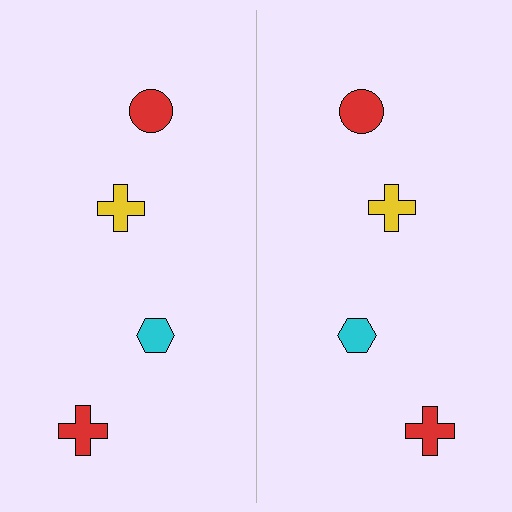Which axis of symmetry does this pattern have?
The pattern has a vertical axis of symmetry running through the center of the image.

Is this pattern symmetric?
Yes, this pattern has bilateral (reflection) symmetry.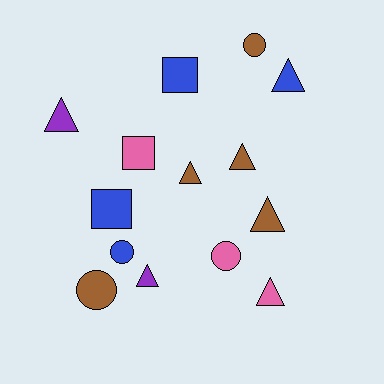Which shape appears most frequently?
Triangle, with 7 objects.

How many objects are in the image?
There are 14 objects.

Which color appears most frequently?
Brown, with 5 objects.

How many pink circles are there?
There is 1 pink circle.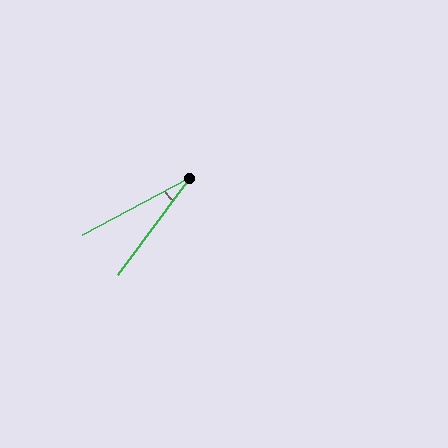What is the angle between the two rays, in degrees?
Approximately 25 degrees.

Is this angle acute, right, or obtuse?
It is acute.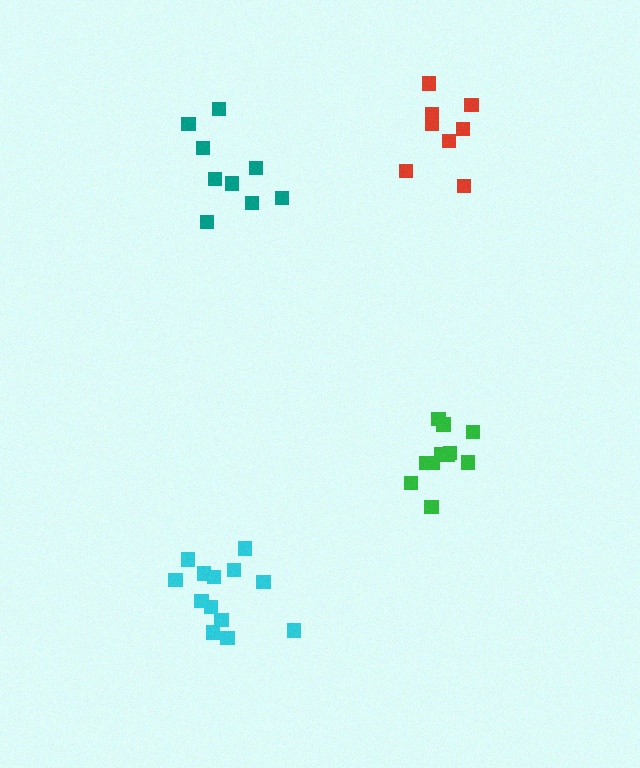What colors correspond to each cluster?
The clusters are colored: red, teal, cyan, green.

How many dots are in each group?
Group 1: 8 dots, Group 2: 9 dots, Group 3: 13 dots, Group 4: 11 dots (41 total).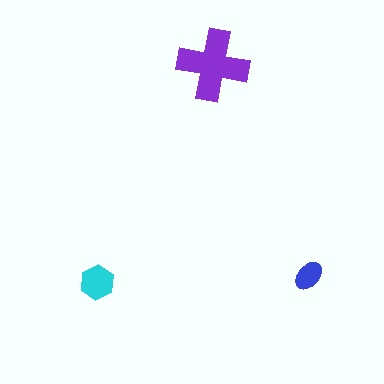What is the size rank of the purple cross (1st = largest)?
1st.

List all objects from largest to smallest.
The purple cross, the cyan hexagon, the blue ellipse.